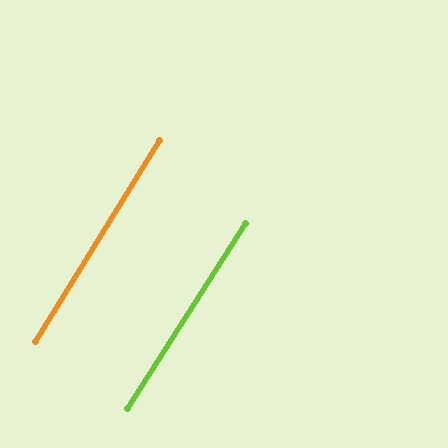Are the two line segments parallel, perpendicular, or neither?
Parallel — their directions differ by only 1.1°.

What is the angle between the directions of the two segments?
Approximately 1 degree.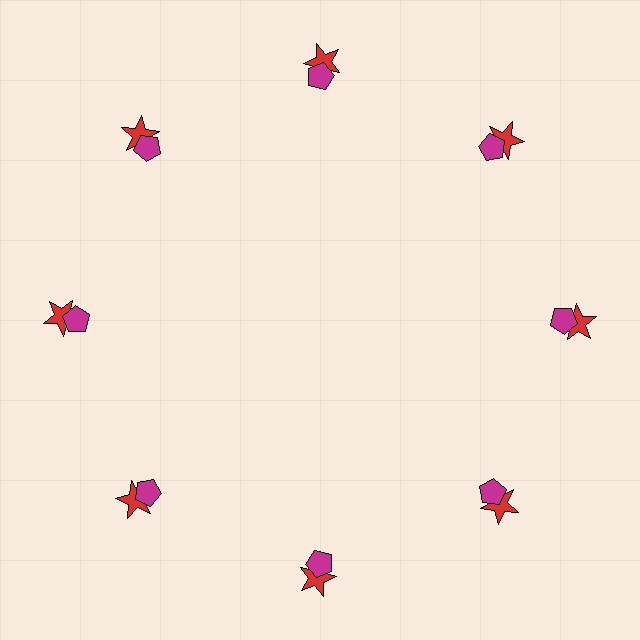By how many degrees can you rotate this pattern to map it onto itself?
The pattern maps onto itself every 45 degrees of rotation.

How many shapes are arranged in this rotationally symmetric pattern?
There are 16 shapes, arranged in 8 groups of 2.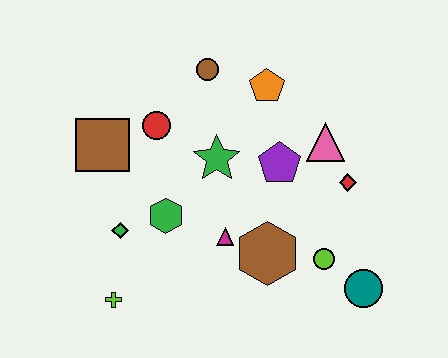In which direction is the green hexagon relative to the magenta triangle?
The green hexagon is to the left of the magenta triangle.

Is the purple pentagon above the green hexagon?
Yes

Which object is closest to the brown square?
The red circle is closest to the brown square.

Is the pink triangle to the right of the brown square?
Yes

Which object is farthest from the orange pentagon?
The lime cross is farthest from the orange pentagon.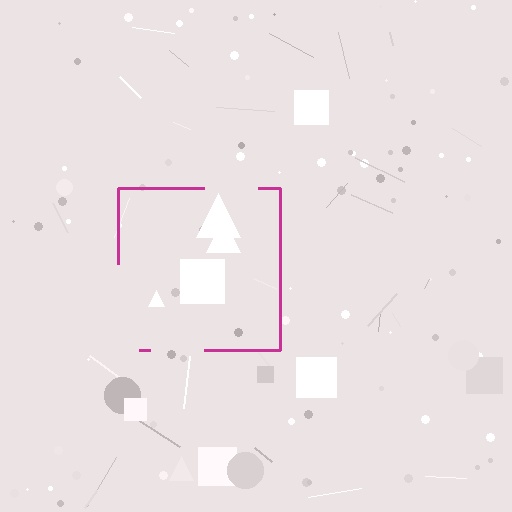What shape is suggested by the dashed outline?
The dashed outline suggests a square.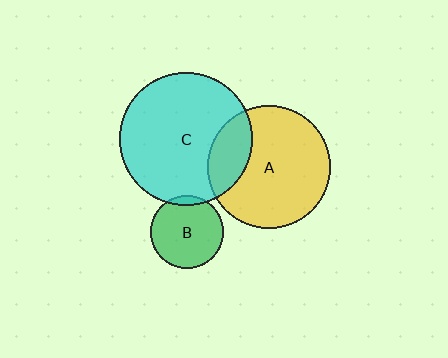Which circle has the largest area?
Circle C (cyan).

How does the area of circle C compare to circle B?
Approximately 3.3 times.